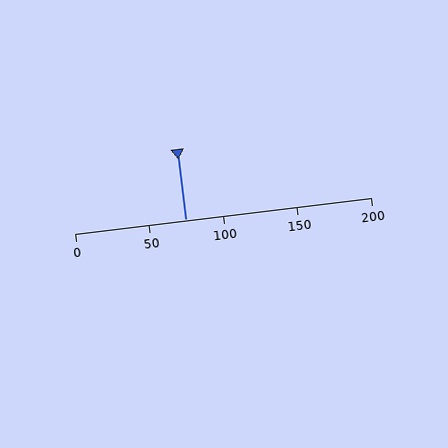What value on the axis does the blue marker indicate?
The marker indicates approximately 75.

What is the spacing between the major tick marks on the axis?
The major ticks are spaced 50 apart.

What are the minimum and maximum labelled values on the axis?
The axis runs from 0 to 200.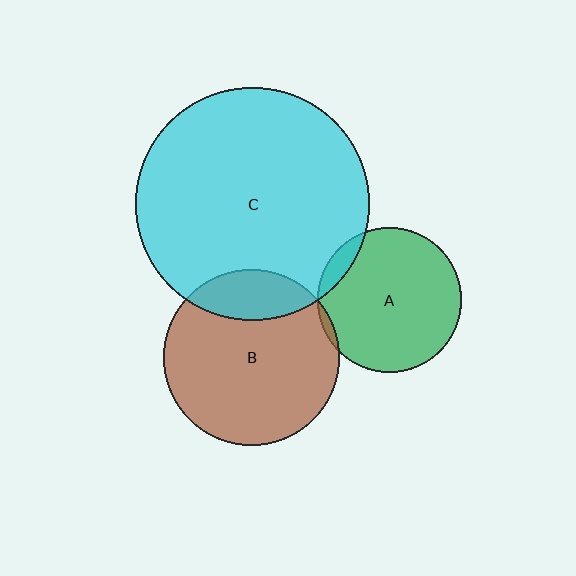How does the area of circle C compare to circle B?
Approximately 1.8 times.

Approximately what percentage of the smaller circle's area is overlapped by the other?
Approximately 20%.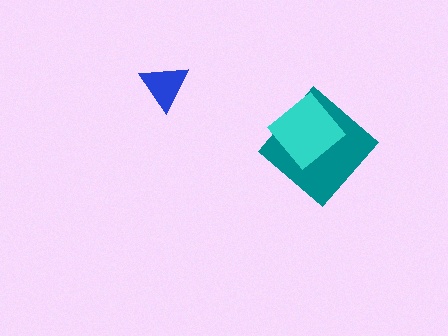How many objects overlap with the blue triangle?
0 objects overlap with the blue triangle.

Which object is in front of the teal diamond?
The cyan diamond is in front of the teal diamond.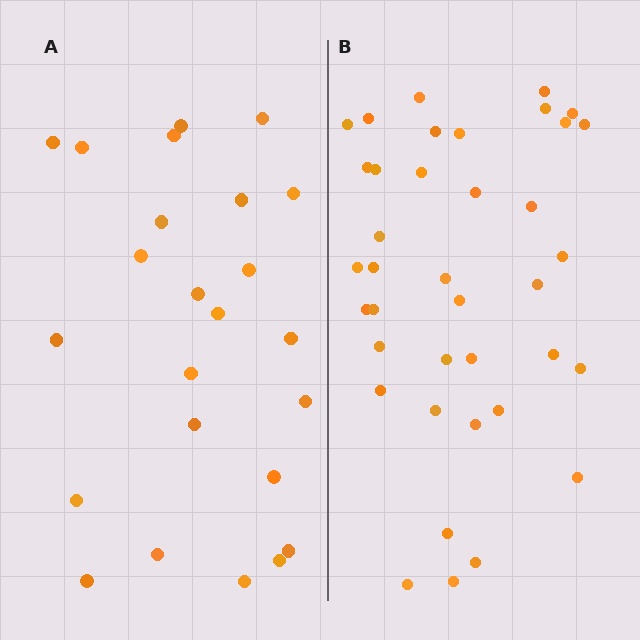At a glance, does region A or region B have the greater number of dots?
Region B (the right region) has more dots.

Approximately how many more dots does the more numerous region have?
Region B has approximately 15 more dots than region A.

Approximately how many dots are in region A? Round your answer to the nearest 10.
About 20 dots. (The exact count is 24, which rounds to 20.)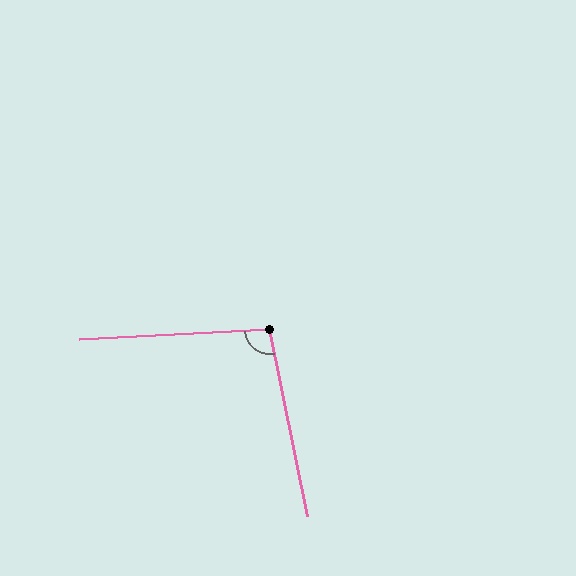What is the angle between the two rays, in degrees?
Approximately 99 degrees.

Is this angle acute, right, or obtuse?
It is obtuse.